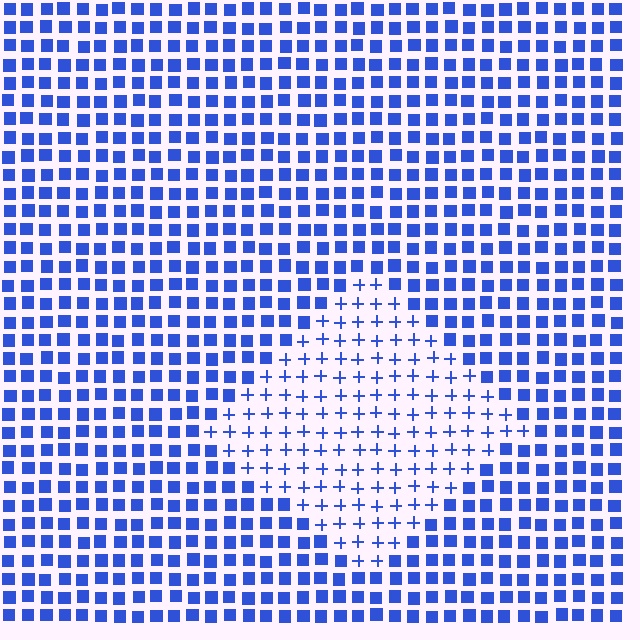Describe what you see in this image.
The image is filled with small blue elements arranged in a uniform grid. A diamond-shaped region contains plus signs, while the surrounding area contains squares. The boundary is defined purely by the change in element shape.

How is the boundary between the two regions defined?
The boundary is defined by a change in element shape: plus signs inside vs. squares outside. All elements share the same color and spacing.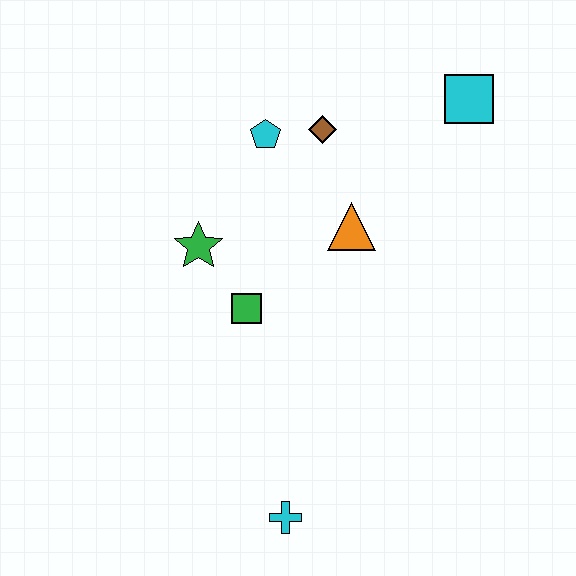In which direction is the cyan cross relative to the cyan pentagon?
The cyan cross is below the cyan pentagon.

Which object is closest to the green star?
The green square is closest to the green star.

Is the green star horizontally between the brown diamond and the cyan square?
No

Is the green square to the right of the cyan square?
No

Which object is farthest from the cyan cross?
The cyan square is farthest from the cyan cross.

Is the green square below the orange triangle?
Yes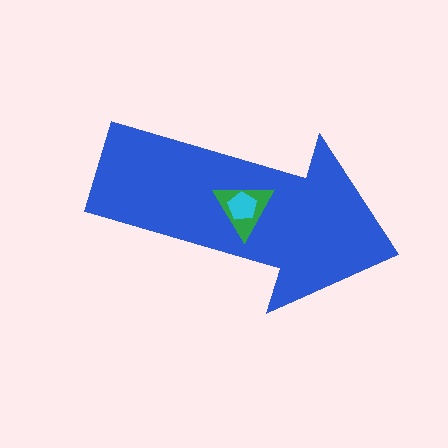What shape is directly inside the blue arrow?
The green triangle.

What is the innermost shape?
The cyan pentagon.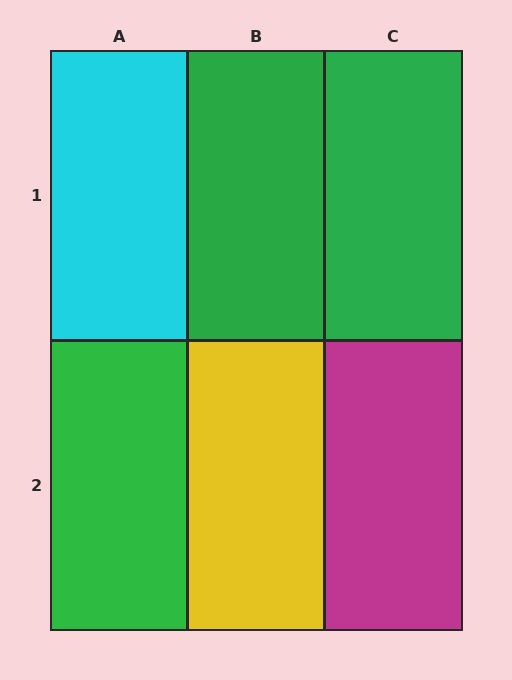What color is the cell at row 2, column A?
Green.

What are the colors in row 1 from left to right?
Cyan, green, green.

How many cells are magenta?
1 cell is magenta.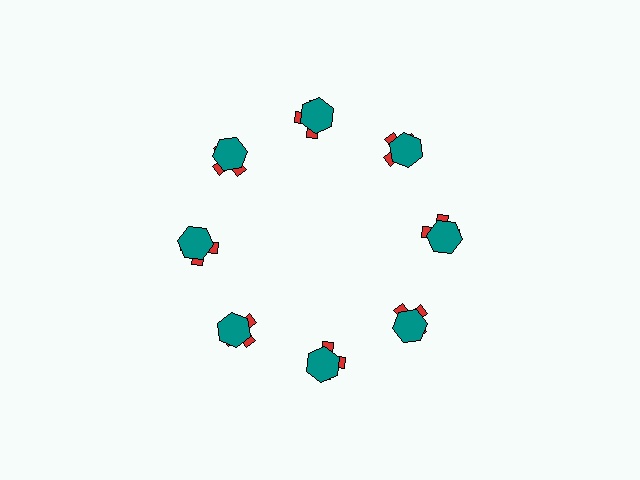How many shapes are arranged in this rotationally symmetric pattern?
There are 16 shapes, arranged in 8 groups of 2.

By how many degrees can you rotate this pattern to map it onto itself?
The pattern maps onto itself every 45 degrees of rotation.